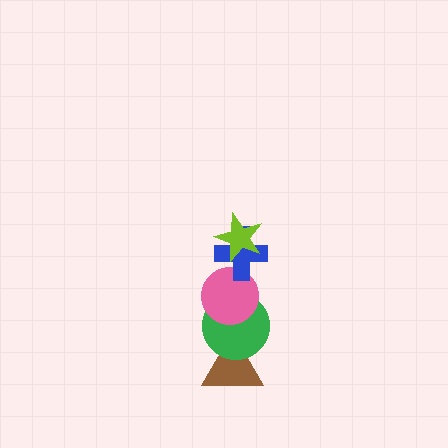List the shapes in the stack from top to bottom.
From top to bottom: the lime star, the blue cross, the pink circle, the green circle, the brown triangle.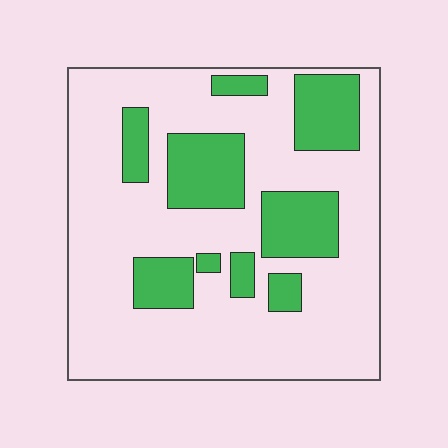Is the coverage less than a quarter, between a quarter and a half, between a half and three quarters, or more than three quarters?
Between a quarter and a half.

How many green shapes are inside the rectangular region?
9.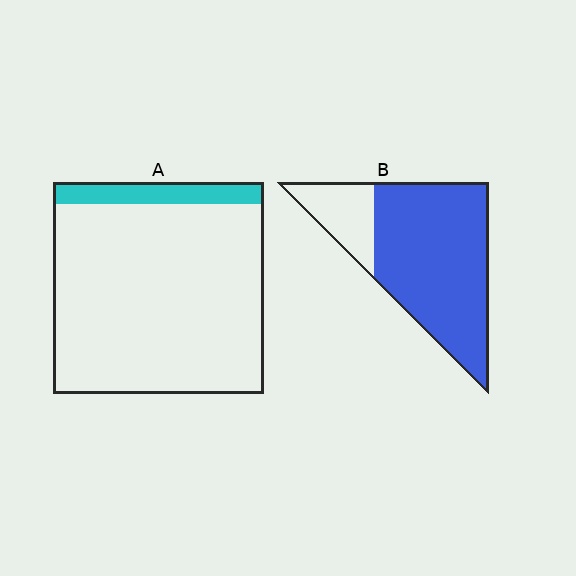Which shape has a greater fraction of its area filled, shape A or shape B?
Shape B.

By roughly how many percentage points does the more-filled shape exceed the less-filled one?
By roughly 70 percentage points (B over A).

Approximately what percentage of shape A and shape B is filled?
A is approximately 10% and B is approximately 80%.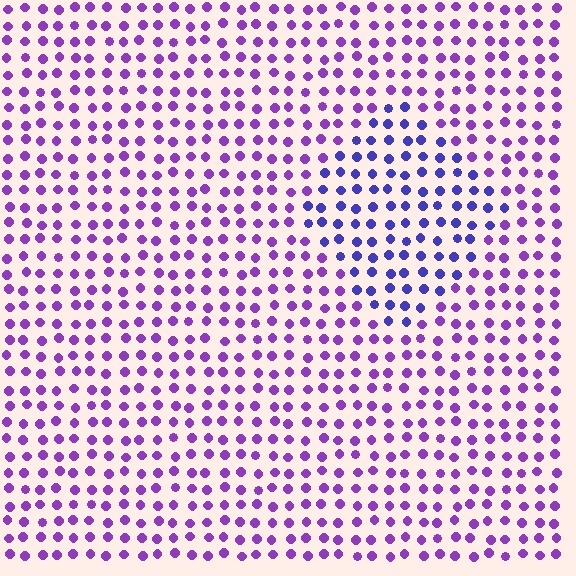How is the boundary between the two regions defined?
The boundary is defined purely by a slight shift in hue (about 36 degrees). Spacing, size, and orientation are identical on both sides.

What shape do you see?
I see a diamond.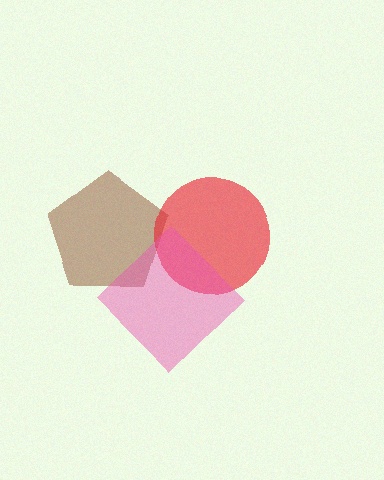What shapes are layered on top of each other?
The layered shapes are: a brown pentagon, a red circle, a pink diamond.